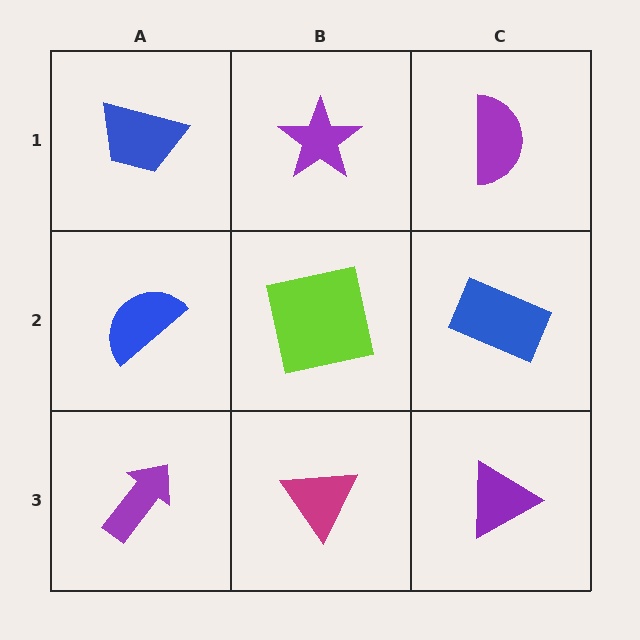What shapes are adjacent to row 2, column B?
A purple star (row 1, column B), a magenta triangle (row 3, column B), a blue semicircle (row 2, column A), a blue rectangle (row 2, column C).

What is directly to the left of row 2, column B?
A blue semicircle.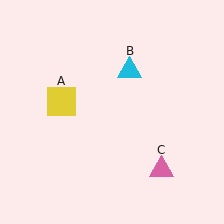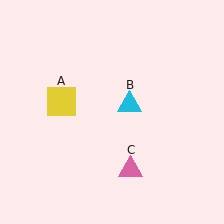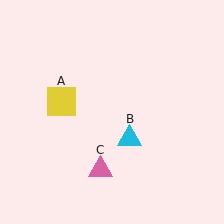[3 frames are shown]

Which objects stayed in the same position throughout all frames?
Yellow square (object A) remained stationary.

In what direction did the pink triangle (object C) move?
The pink triangle (object C) moved left.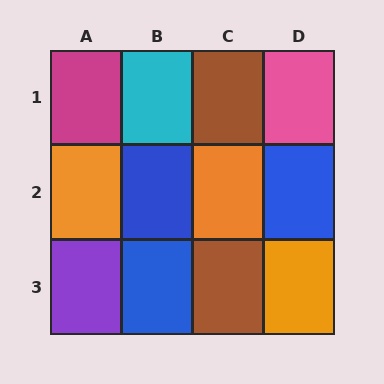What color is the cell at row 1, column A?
Magenta.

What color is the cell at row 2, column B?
Blue.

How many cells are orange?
3 cells are orange.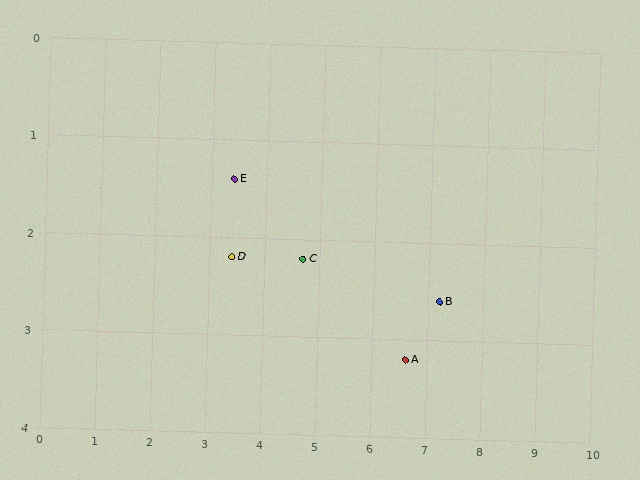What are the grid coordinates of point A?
Point A is at approximately (6.6, 3.2).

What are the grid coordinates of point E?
Point E is at approximately (3.4, 1.4).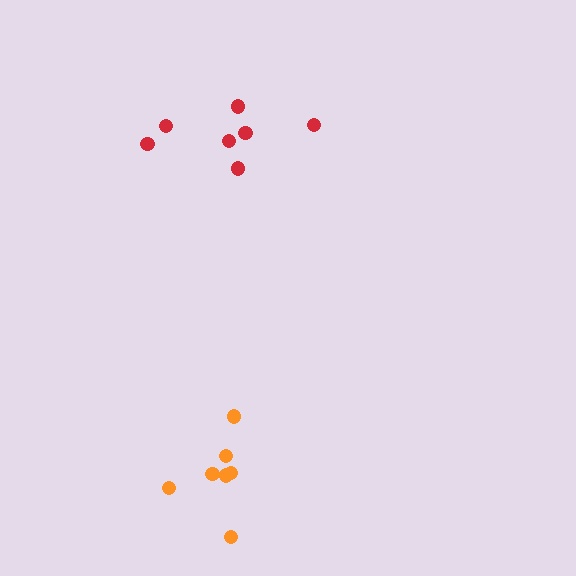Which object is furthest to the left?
The orange cluster is leftmost.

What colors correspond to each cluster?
The clusters are colored: red, orange.